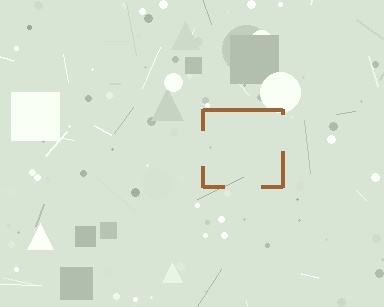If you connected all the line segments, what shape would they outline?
They would outline a square.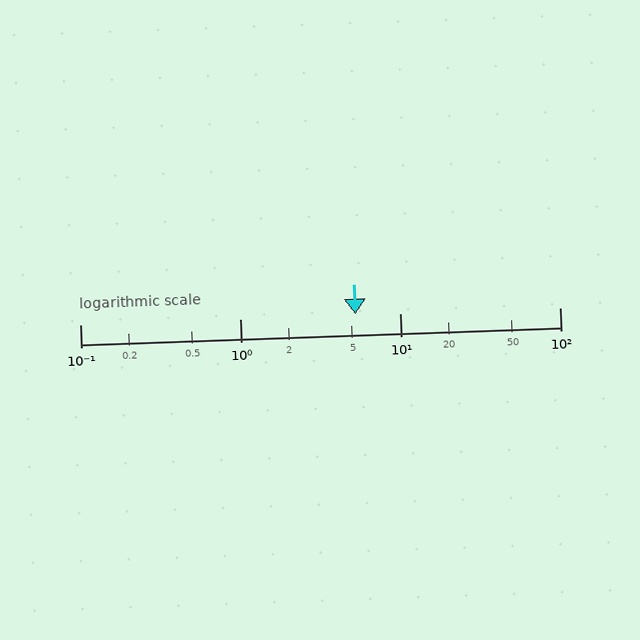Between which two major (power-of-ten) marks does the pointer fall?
The pointer is between 1 and 10.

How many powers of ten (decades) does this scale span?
The scale spans 3 decades, from 0.1 to 100.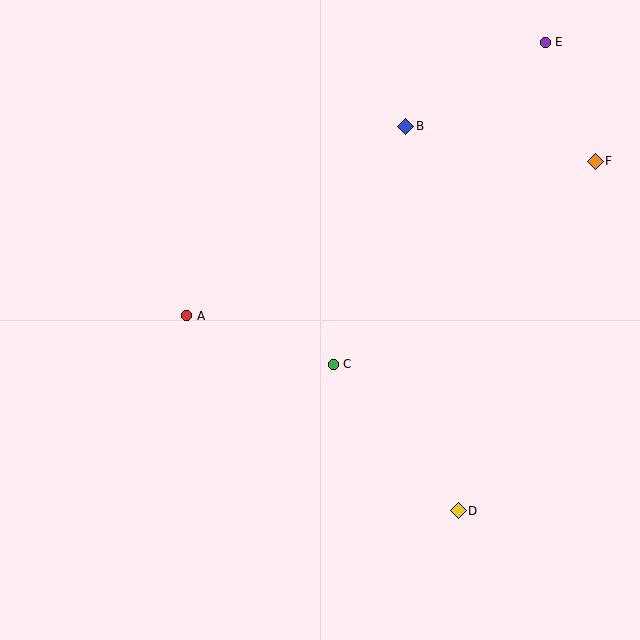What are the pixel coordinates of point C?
Point C is at (333, 364).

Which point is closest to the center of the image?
Point C at (333, 364) is closest to the center.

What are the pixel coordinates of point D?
Point D is at (458, 511).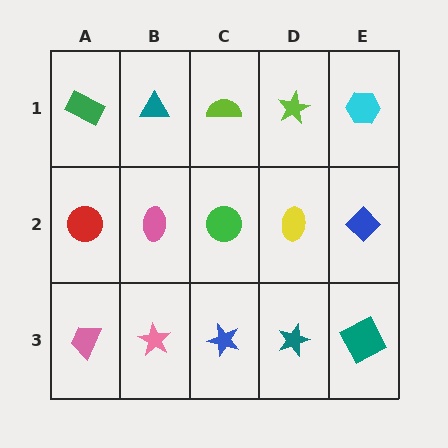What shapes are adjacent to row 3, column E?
A blue diamond (row 2, column E), a teal star (row 3, column D).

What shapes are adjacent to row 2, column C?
A lime semicircle (row 1, column C), a blue star (row 3, column C), a pink ellipse (row 2, column B), a yellow ellipse (row 2, column D).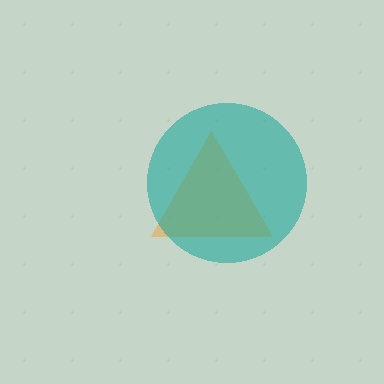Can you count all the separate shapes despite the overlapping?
Yes, there are 2 separate shapes.